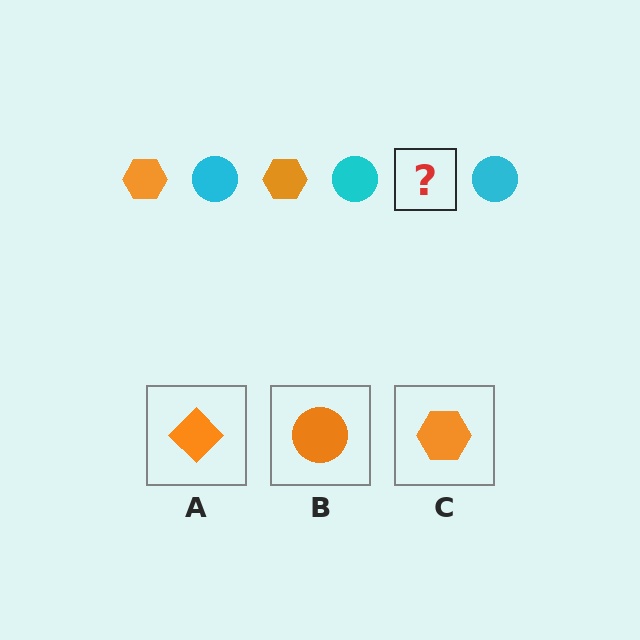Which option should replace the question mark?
Option C.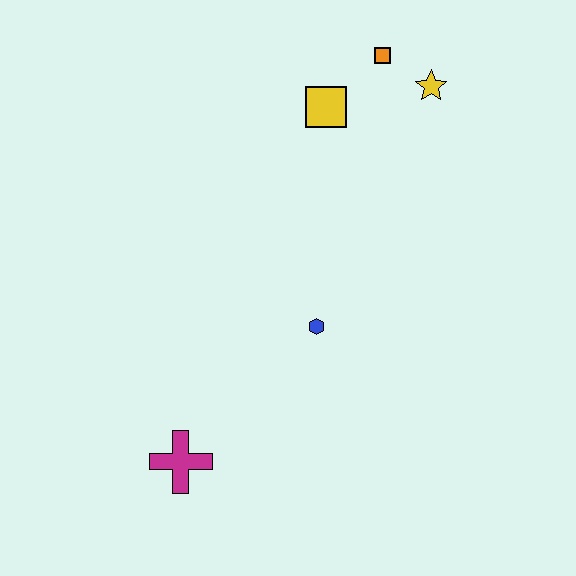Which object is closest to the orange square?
The yellow star is closest to the orange square.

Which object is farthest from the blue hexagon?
The orange square is farthest from the blue hexagon.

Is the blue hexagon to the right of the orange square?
No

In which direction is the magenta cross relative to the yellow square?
The magenta cross is below the yellow square.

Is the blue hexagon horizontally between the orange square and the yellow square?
No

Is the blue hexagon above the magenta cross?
Yes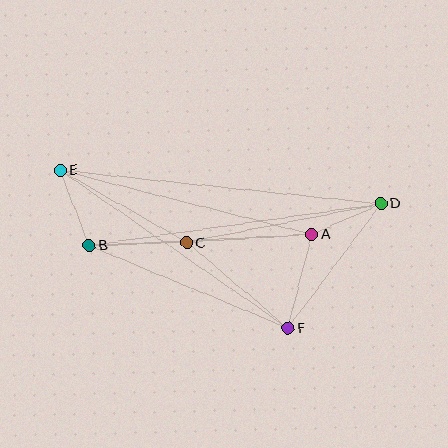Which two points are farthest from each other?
Points D and E are farthest from each other.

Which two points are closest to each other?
Points A and D are closest to each other.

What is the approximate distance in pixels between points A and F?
The distance between A and F is approximately 97 pixels.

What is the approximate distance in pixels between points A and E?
The distance between A and E is approximately 260 pixels.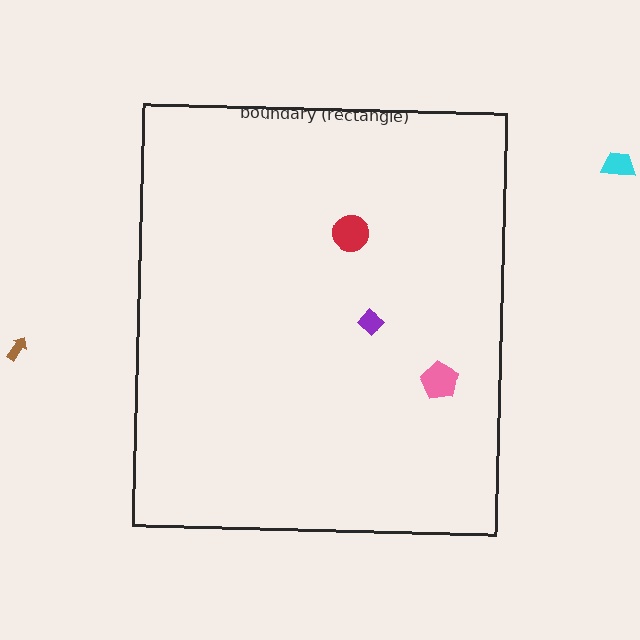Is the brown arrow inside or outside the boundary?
Outside.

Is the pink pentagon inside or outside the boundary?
Inside.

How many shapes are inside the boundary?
3 inside, 2 outside.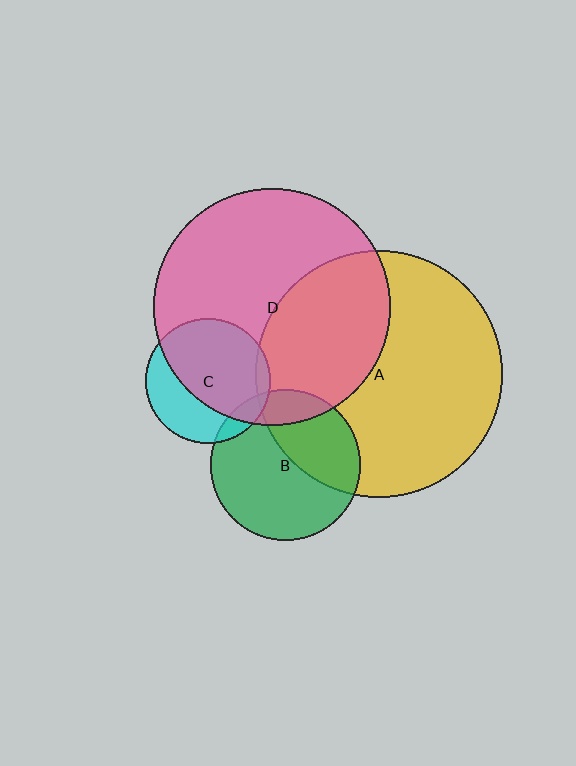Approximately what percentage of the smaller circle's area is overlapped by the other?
Approximately 65%.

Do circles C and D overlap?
Yes.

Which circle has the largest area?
Circle A (yellow).